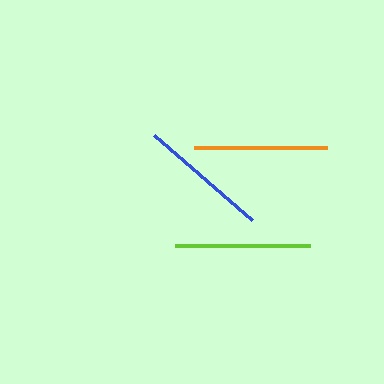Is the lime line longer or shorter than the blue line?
The lime line is longer than the blue line.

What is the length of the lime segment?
The lime segment is approximately 135 pixels long.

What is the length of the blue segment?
The blue segment is approximately 129 pixels long.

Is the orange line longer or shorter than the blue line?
The orange line is longer than the blue line.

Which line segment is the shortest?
The blue line is the shortest at approximately 129 pixels.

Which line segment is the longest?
The lime line is the longest at approximately 135 pixels.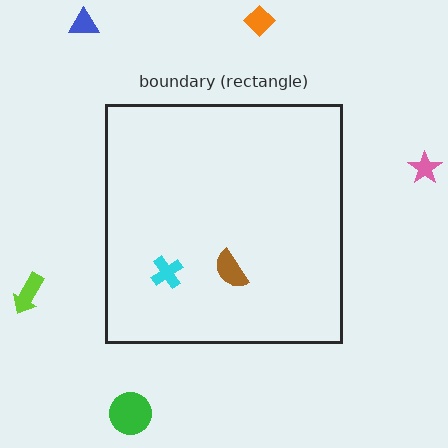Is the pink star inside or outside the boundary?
Outside.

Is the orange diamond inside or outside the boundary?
Outside.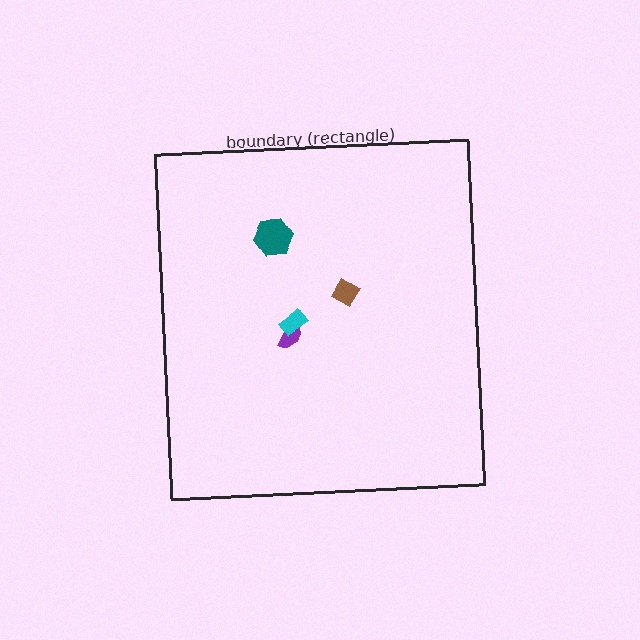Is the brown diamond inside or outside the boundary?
Inside.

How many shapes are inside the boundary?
4 inside, 0 outside.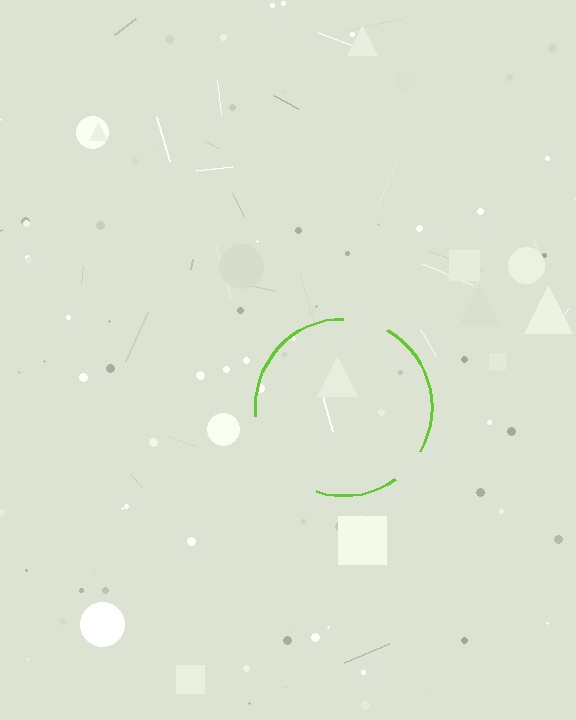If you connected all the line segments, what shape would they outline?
They would outline a circle.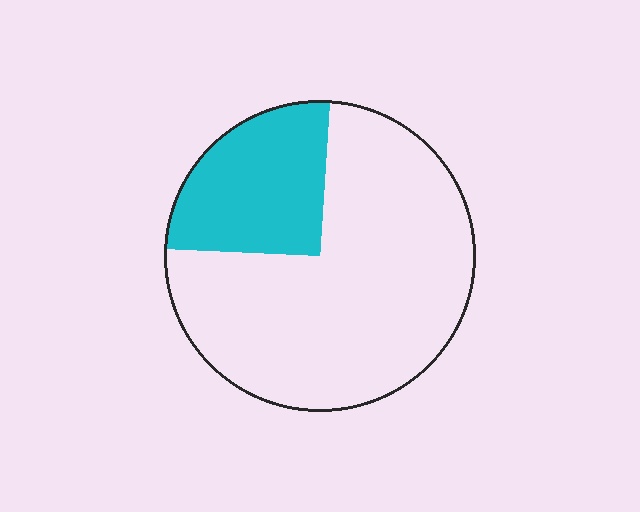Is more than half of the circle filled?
No.